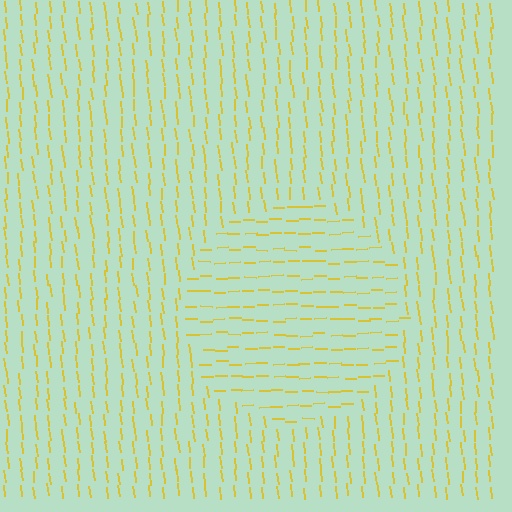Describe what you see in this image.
The image is filled with small yellow line segments. A circle region in the image has lines oriented differently from the surrounding lines, creating a visible texture boundary.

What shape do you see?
I see a circle.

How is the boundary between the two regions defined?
The boundary is defined purely by a change in line orientation (approximately 85 degrees difference). All lines are the same color and thickness.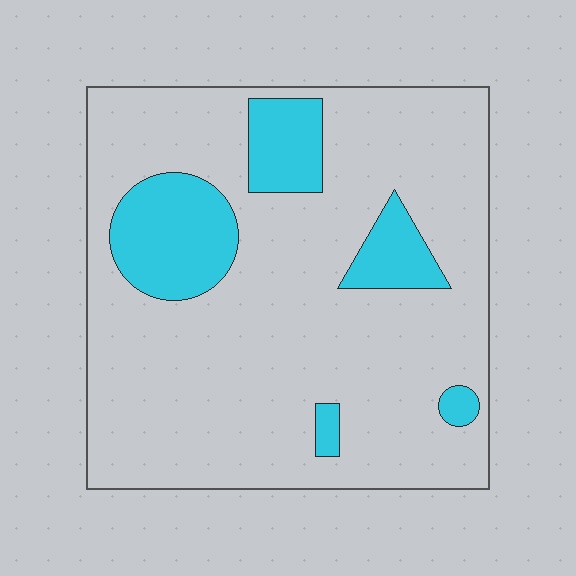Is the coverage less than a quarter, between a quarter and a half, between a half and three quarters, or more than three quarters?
Less than a quarter.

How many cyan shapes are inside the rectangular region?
5.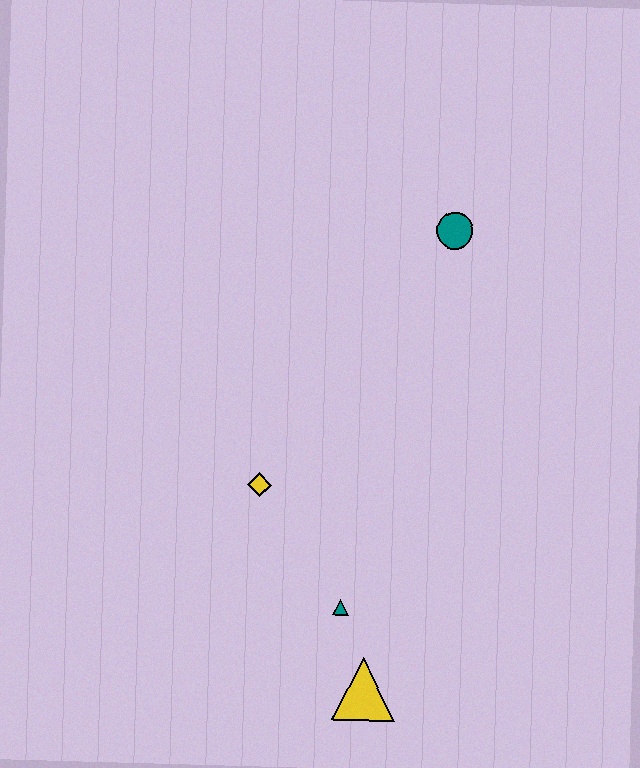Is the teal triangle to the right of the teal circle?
No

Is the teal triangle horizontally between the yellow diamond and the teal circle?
Yes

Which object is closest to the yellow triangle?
The teal triangle is closest to the yellow triangle.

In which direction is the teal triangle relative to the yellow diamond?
The teal triangle is below the yellow diamond.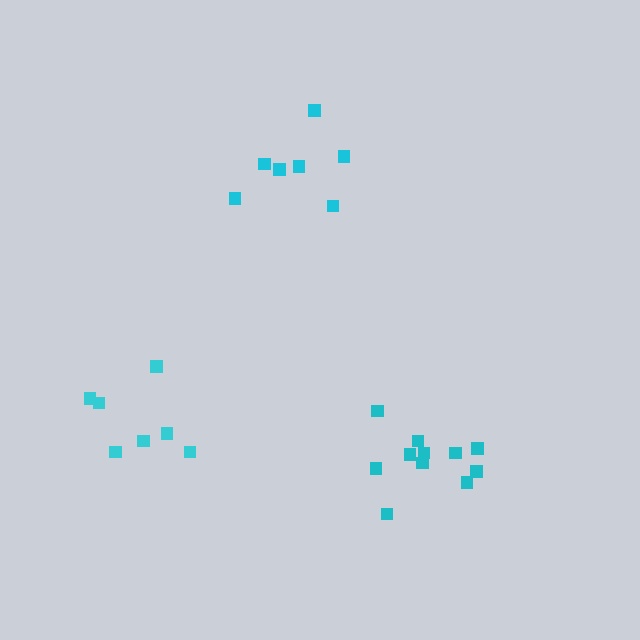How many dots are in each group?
Group 1: 11 dots, Group 2: 7 dots, Group 3: 7 dots (25 total).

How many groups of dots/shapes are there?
There are 3 groups.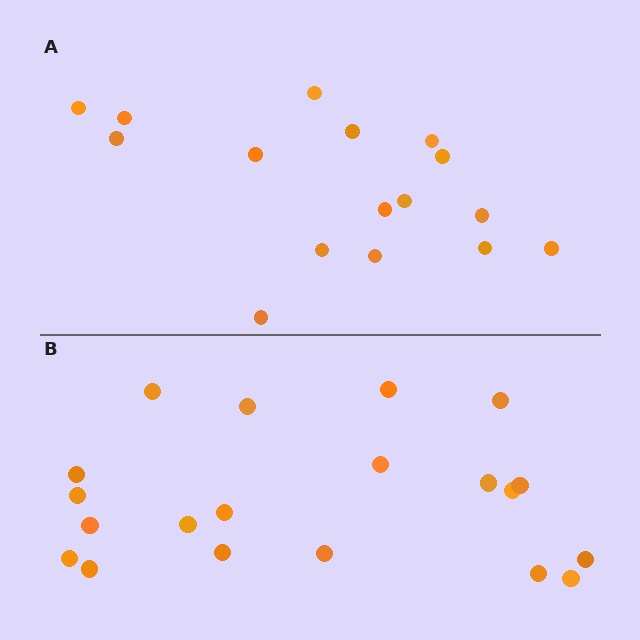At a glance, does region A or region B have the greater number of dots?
Region B (the bottom region) has more dots.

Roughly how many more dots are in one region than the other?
Region B has about 4 more dots than region A.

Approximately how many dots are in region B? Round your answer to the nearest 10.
About 20 dots.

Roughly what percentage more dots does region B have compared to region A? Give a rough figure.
About 25% more.